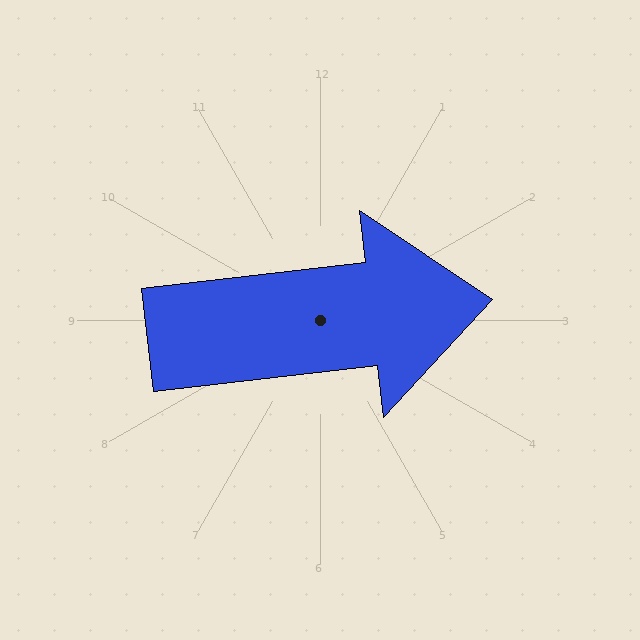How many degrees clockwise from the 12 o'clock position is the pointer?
Approximately 83 degrees.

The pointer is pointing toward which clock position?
Roughly 3 o'clock.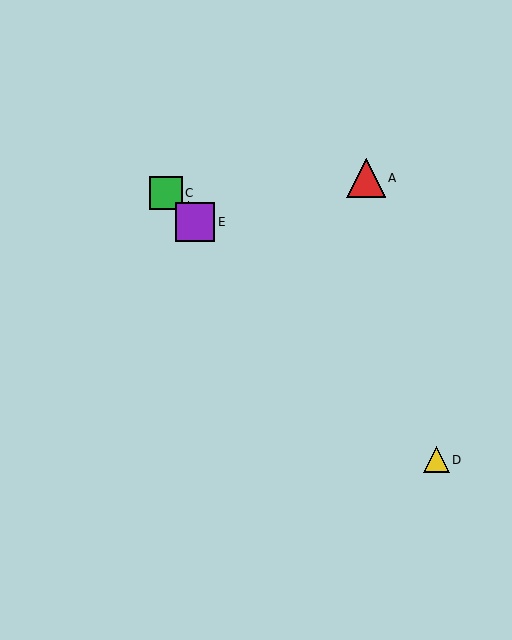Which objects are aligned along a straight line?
Objects B, C, D, E are aligned along a straight line.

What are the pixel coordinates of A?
Object A is at (366, 178).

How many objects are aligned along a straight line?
4 objects (B, C, D, E) are aligned along a straight line.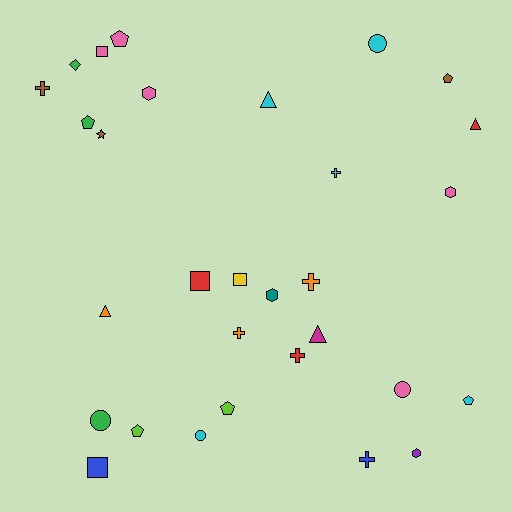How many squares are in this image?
There are 4 squares.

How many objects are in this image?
There are 30 objects.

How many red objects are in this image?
There are 3 red objects.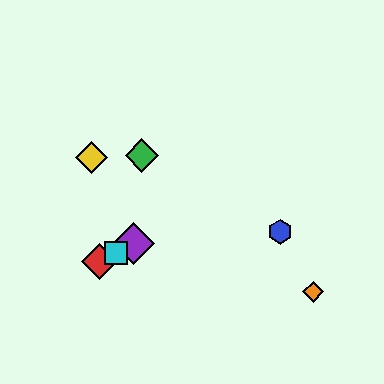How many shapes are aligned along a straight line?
3 shapes (the red diamond, the purple diamond, the cyan square) are aligned along a straight line.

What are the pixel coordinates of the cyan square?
The cyan square is at (116, 253).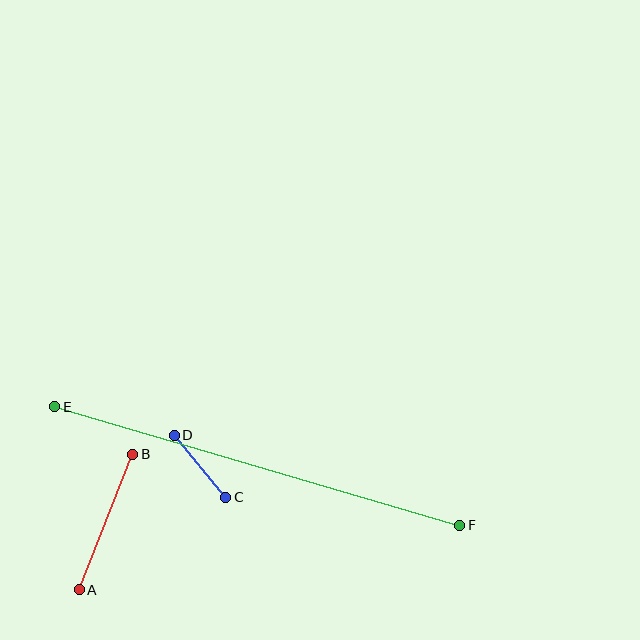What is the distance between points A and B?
The distance is approximately 146 pixels.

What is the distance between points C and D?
The distance is approximately 81 pixels.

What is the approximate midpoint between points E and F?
The midpoint is at approximately (257, 466) pixels.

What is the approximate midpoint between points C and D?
The midpoint is at approximately (200, 466) pixels.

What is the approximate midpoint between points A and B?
The midpoint is at approximately (106, 522) pixels.